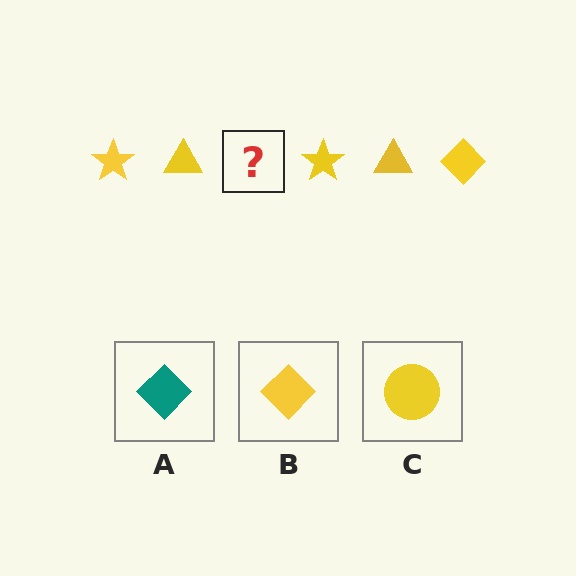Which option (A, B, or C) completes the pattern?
B.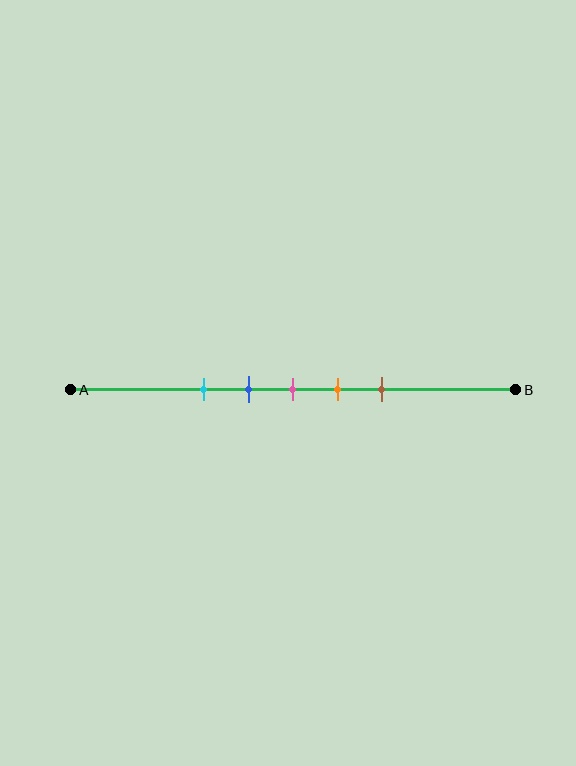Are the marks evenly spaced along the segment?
Yes, the marks are approximately evenly spaced.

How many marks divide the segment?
There are 5 marks dividing the segment.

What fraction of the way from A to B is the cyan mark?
The cyan mark is approximately 30% (0.3) of the way from A to B.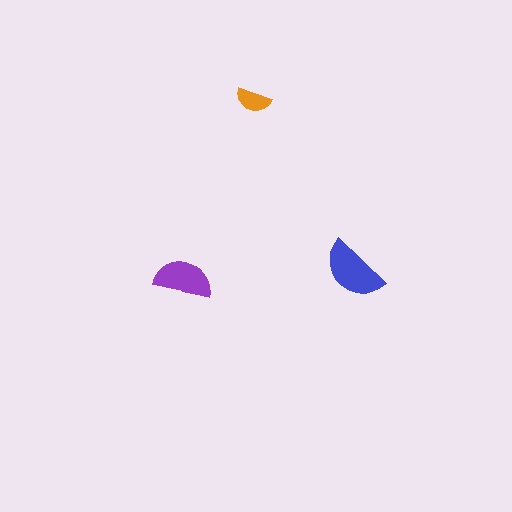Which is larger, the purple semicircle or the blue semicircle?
The blue one.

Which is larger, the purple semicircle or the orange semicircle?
The purple one.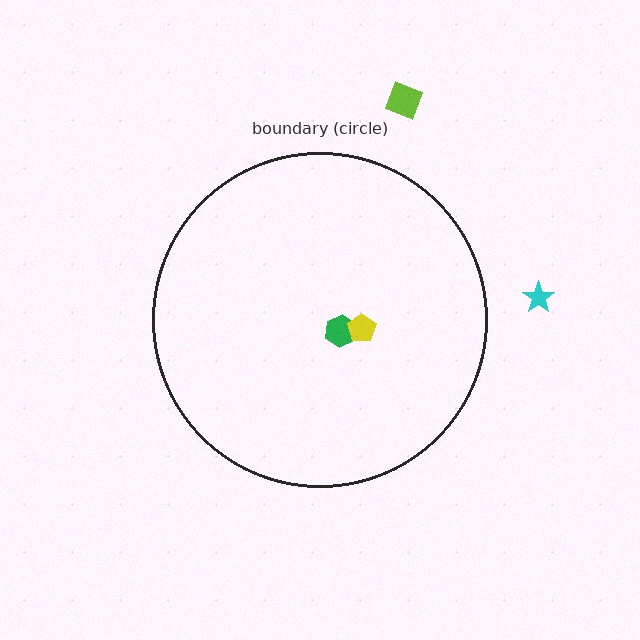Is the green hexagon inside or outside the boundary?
Inside.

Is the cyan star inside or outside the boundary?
Outside.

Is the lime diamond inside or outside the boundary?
Outside.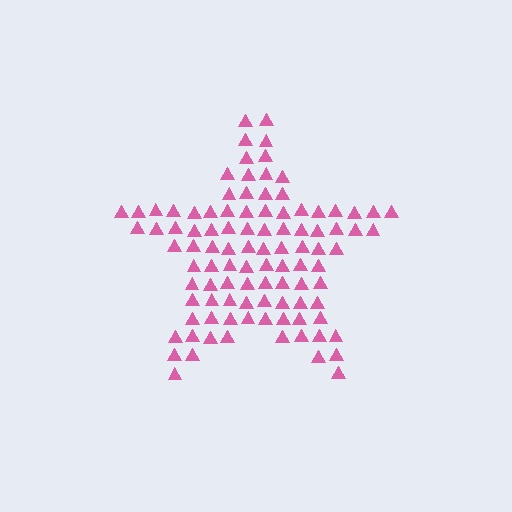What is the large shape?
The large shape is a star.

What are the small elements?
The small elements are triangles.